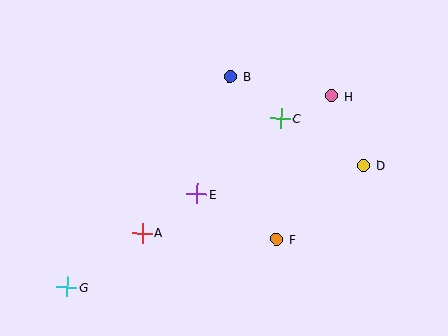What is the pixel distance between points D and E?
The distance between D and E is 169 pixels.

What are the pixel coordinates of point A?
Point A is at (142, 233).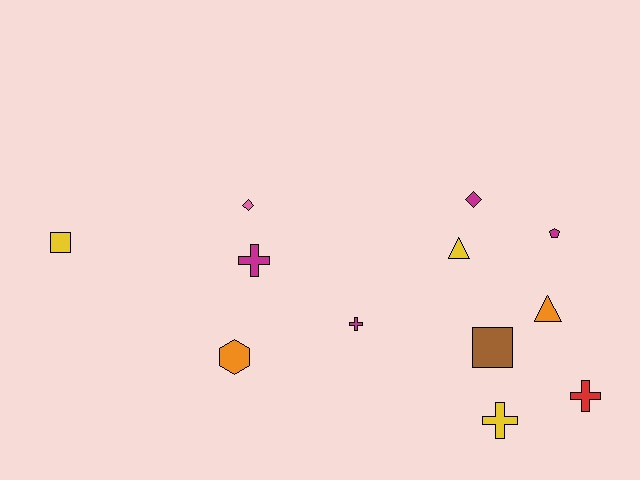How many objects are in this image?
There are 12 objects.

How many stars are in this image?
There are no stars.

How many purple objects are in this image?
There are no purple objects.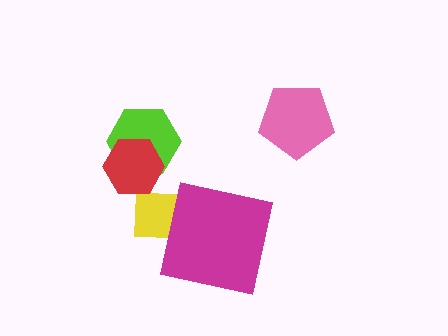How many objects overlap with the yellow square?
2 objects overlap with the yellow square.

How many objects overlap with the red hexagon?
2 objects overlap with the red hexagon.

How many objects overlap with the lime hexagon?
1 object overlaps with the lime hexagon.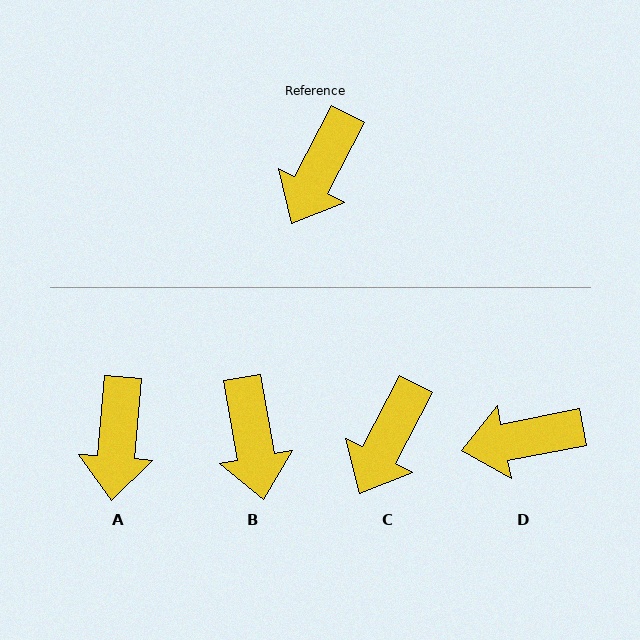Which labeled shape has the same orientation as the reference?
C.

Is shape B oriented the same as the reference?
No, it is off by about 37 degrees.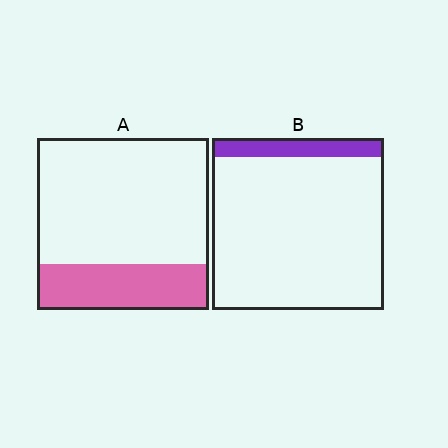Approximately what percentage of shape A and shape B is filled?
A is approximately 25% and B is approximately 10%.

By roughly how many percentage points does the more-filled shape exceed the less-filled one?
By roughly 15 percentage points (A over B).